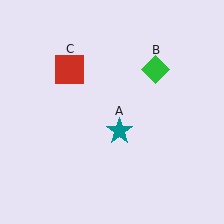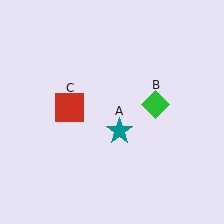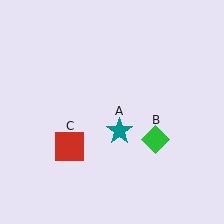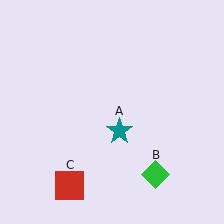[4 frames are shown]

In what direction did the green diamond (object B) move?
The green diamond (object B) moved down.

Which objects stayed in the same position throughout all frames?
Teal star (object A) remained stationary.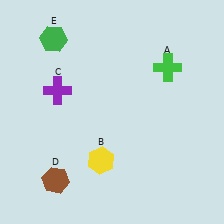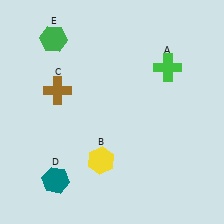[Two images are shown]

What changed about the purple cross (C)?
In Image 1, C is purple. In Image 2, it changed to brown.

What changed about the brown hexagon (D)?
In Image 1, D is brown. In Image 2, it changed to teal.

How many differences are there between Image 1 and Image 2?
There are 2 differences between the two images.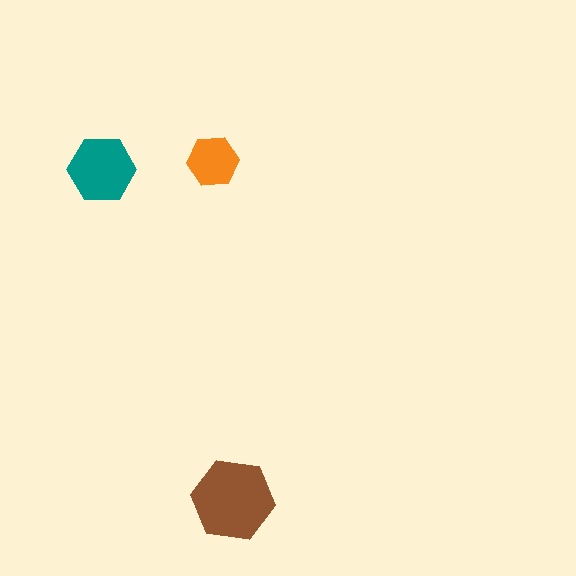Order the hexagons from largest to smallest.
the brown one, the teal one, the orange one.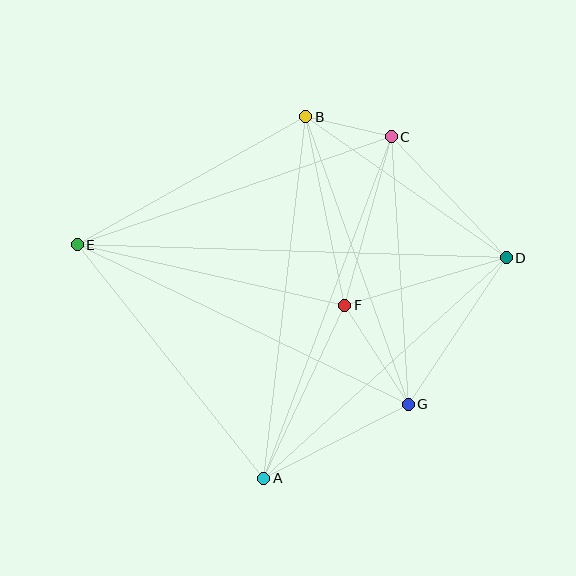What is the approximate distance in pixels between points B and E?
The distance between B and E is approximately 262 pixels.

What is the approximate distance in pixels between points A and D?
The distance between A and D is approximately 328 pixels.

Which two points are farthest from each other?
Points D and E are farthest from each other.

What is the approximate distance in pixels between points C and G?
The distance between C and G is approximately 268 pixels.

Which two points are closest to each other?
Points B and C are closest to each other.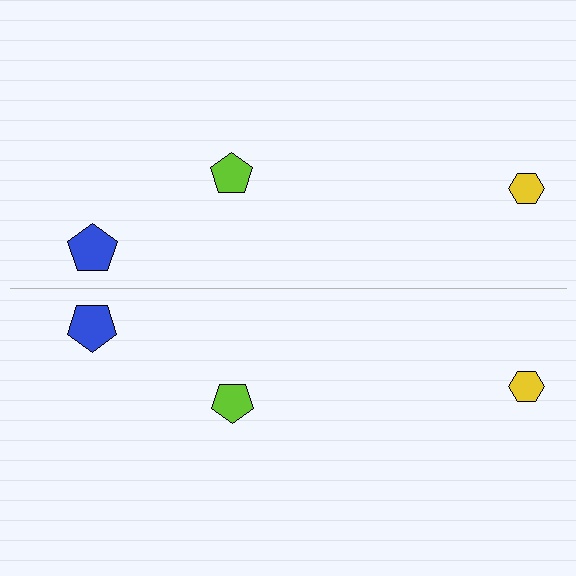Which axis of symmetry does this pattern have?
The pattern has a horizontal axis of symmetry running through the center of the image.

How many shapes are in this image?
There are 6 shapes in this image.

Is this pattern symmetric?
Yes, this pattern has bilateral (reflection) symmetry.